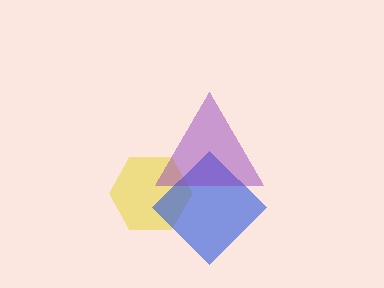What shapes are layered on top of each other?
The layered shapes are: a yellow hexagon, a blue diamond, a purple triangle.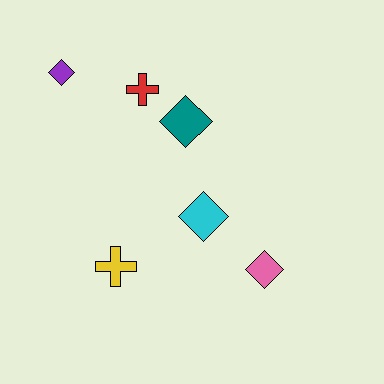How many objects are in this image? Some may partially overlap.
There are 6 objects.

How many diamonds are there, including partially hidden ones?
There are 4 diamonds.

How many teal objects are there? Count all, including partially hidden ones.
There is 1 teal object.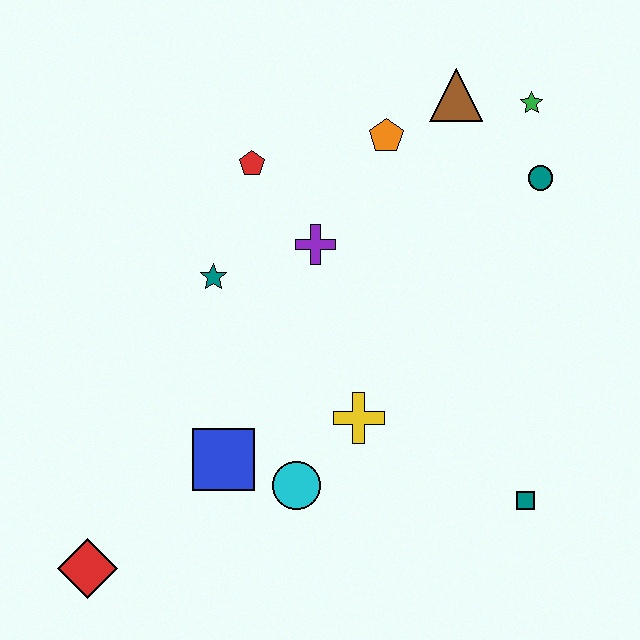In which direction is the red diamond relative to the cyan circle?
The red diamond is to the left of the cyan circle.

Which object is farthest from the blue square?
The green star is farthest from the blue square.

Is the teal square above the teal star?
No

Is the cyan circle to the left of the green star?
Yes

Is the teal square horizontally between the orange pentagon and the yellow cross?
No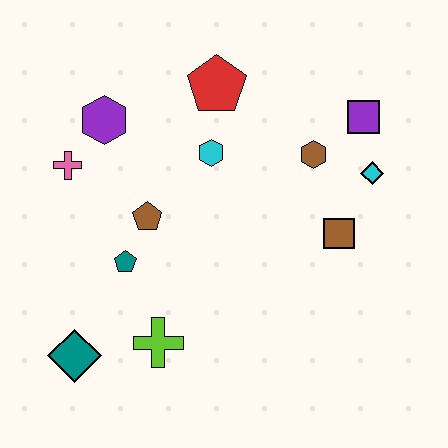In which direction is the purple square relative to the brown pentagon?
The purple square is to the right of the brown pentagon.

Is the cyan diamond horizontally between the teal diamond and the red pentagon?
No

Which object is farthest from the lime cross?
The purple square is farthest from the lime cross.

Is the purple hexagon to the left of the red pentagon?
Yes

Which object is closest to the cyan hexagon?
The red pentagon is closest to the cyan hexagon.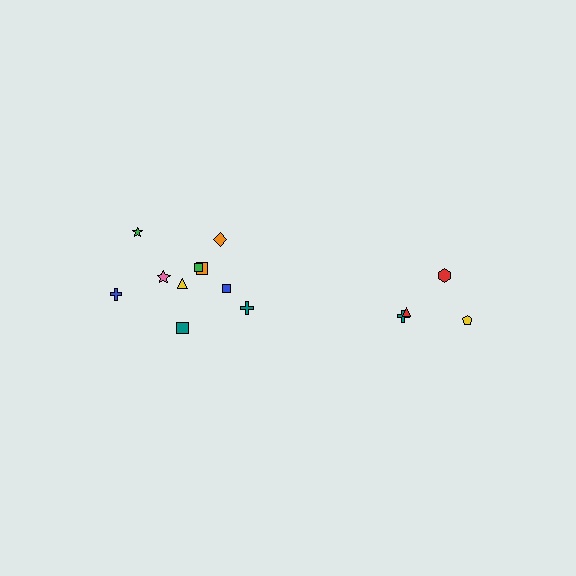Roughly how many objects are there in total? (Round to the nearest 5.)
Roughly 15 objects in total.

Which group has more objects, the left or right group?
The left group.